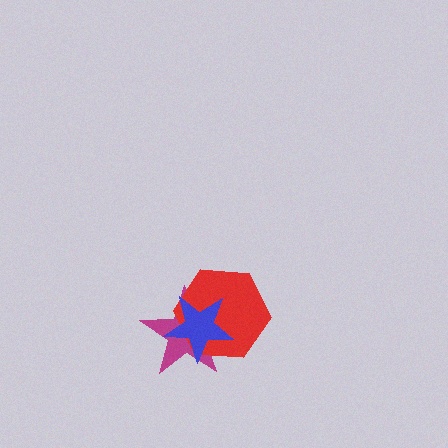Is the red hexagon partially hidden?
Yes, it is partially covered by another shape.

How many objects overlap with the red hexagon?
2 objects overlap with the red hexagon.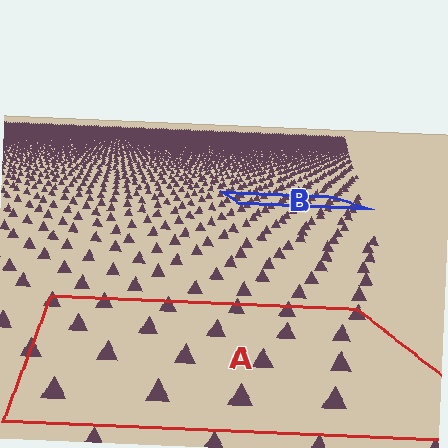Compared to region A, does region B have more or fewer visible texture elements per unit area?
Region B has more texture elements per unit area — they are packed more densely because it is farther away.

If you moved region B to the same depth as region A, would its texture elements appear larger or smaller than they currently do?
They would appear larger. At a closer depth, the same texture elements are projected at a bigger on-screen size.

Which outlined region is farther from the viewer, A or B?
Region B is farther from the viewer — the texture elements inside it appear smaller and more densely packed.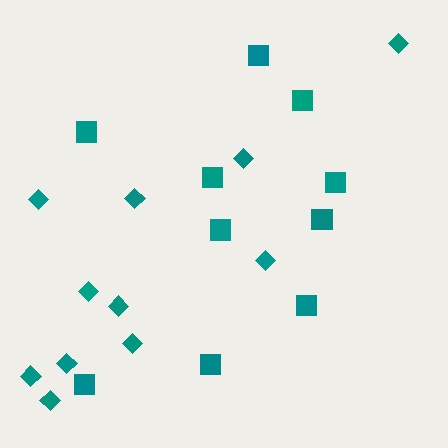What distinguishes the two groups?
There are 2 groups: one group of squares (10) and one group of diamonds (11).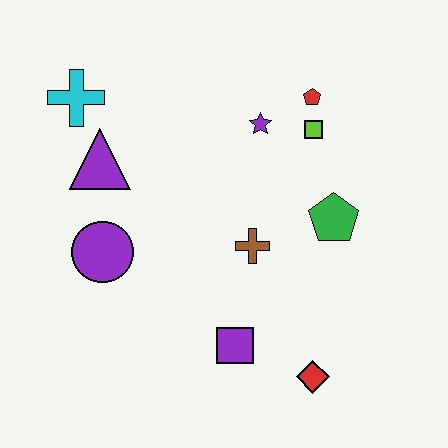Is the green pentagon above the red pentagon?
No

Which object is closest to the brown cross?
The green pentagon is closest to the brown cross.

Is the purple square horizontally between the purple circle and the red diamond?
Yes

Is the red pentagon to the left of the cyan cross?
No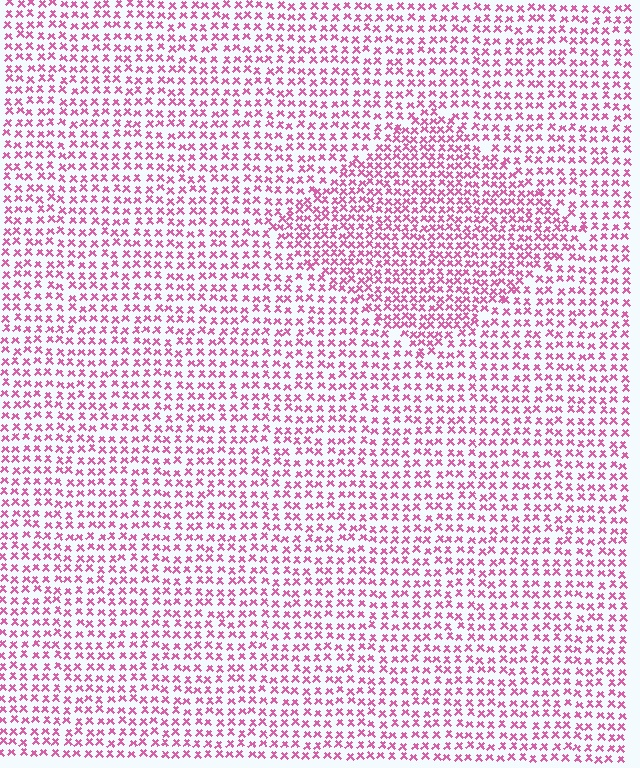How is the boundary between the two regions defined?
The boundary is defined by a change in element density (approximately 1.5x ratio). All elements are the same color, size, and shape.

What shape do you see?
I see a diamond.